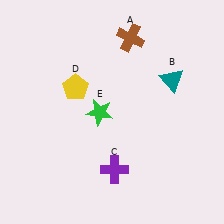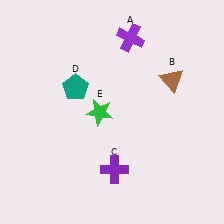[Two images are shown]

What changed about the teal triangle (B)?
In Image 1, B is teal. In Image 2, it changed to brown.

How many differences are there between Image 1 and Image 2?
There are 3 differences between the two images.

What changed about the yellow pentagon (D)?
In Image 1, D is yellow. In Image 2, it changed to teal.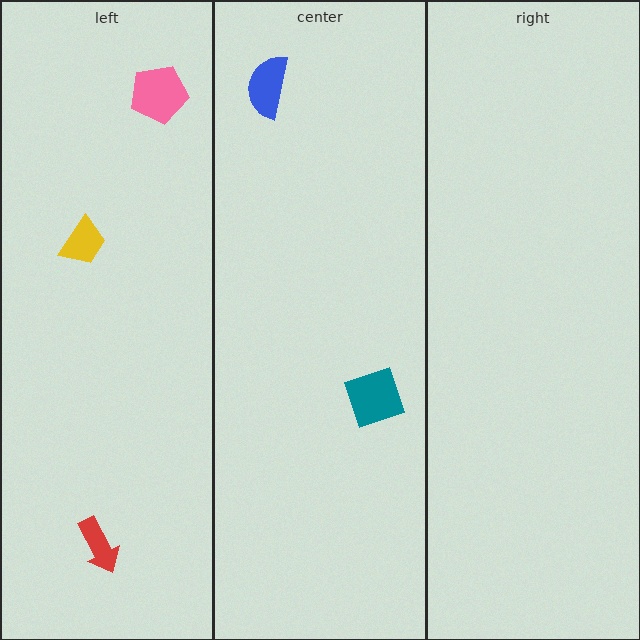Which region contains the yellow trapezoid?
The left region.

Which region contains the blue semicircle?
The center region.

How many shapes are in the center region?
2.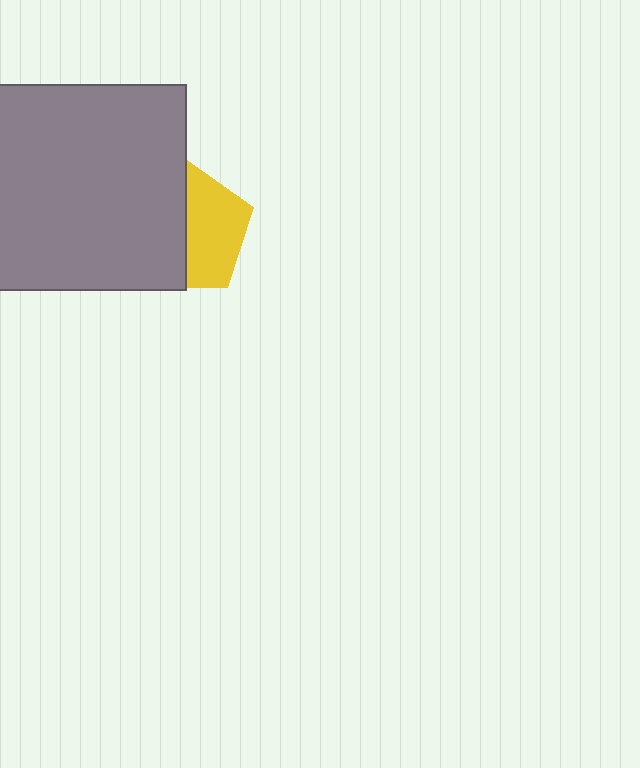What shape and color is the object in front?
The object in front is a gray square.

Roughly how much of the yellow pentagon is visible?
About half of it is visible (roughly 47%).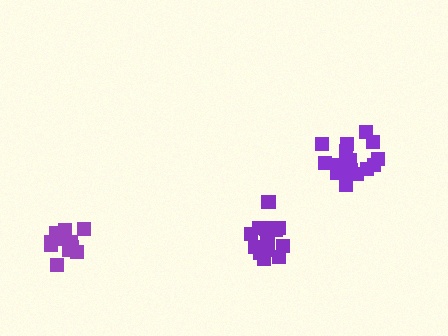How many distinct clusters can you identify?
There are 3 distinct clusters.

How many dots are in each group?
Group 1: 17 dots, Group 2: 12 dots, Group 3: 16 dots (45 total).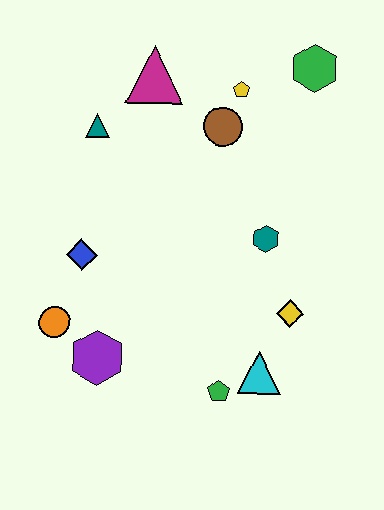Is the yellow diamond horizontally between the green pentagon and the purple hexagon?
No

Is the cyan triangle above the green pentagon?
Yes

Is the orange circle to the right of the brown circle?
No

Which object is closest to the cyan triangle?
The green pentagon is closest to the cyan triangle.